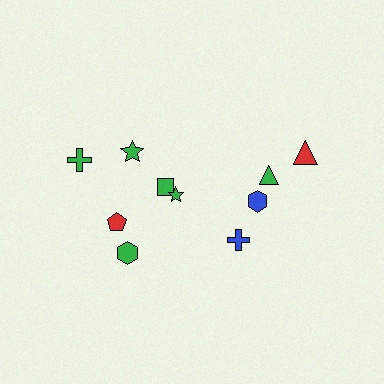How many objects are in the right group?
There are 4 objects.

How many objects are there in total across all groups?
There are 10 objects.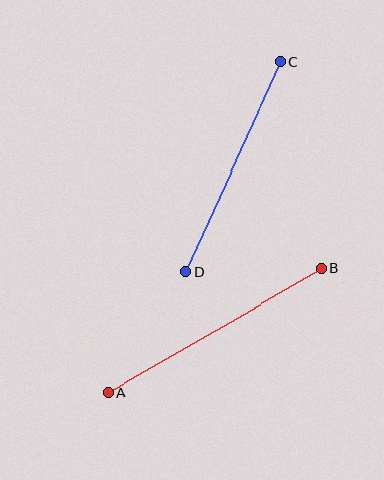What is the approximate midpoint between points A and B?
The midpoint is at approximately (215, 330) pixels.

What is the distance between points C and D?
The distance is approximately 230 pixels.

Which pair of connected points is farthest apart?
Points A and B are farthest apart.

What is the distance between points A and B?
The distance is approximately 246 pixels.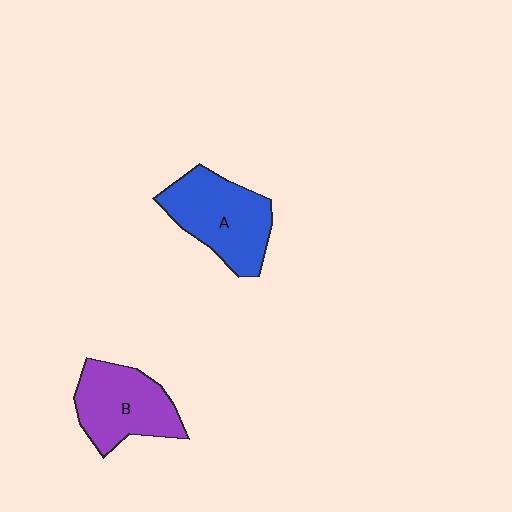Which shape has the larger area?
Shape A (blue).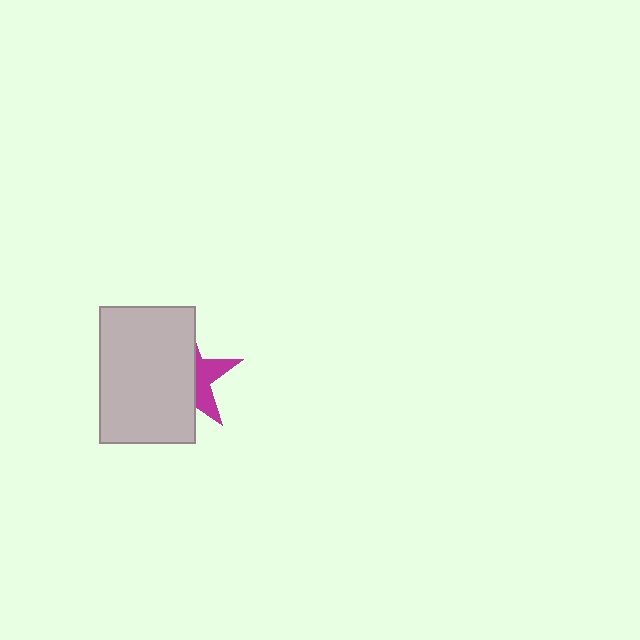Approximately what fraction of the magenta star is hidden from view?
Roughly 65% of the magenta star is hidden behind the light gray rectangle.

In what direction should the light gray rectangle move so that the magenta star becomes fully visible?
The light gray rectangle should move left. That is the shortest direction to clear the overlap and leave the magenta star fully visible.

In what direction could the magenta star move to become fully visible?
The magenta star could move right. That would shift it out from behind the light gray rectangle entirely.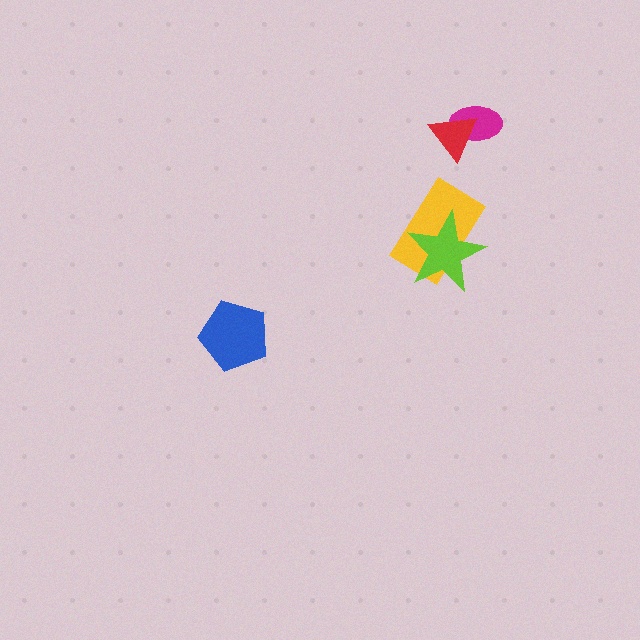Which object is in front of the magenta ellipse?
The red triangle is in front of the magenta ellipse.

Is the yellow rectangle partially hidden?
Yes, it is partially covered by another shape.